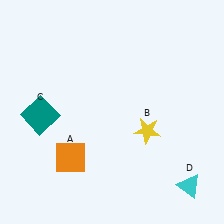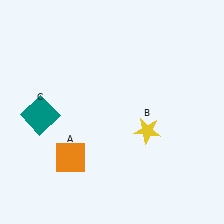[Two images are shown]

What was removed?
The cyan triangle (D) was removed in Image 2.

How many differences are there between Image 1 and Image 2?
There is 1 difference between the two images.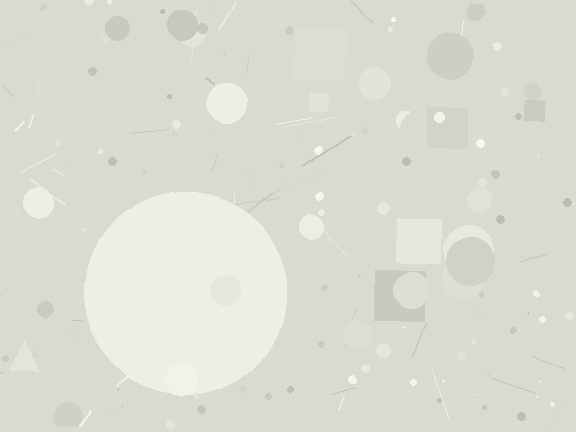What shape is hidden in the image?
A circle is hidden in the image.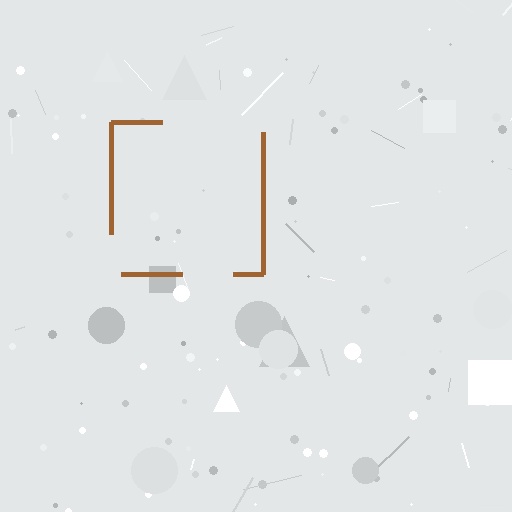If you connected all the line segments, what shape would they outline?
They would outline a square.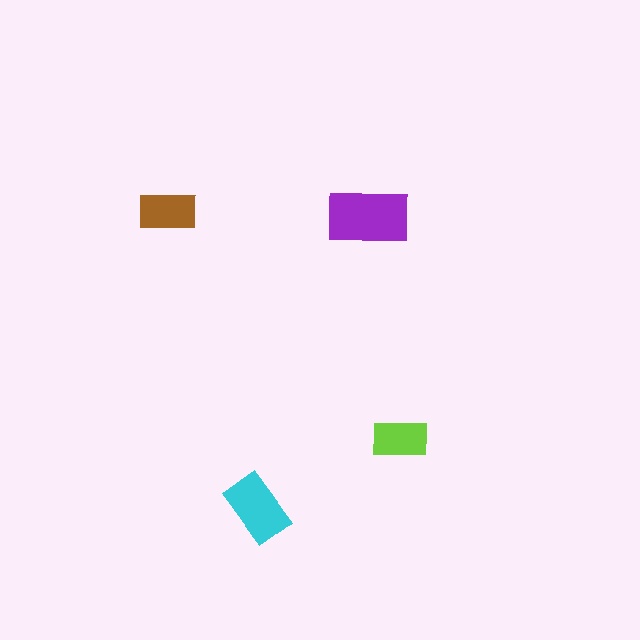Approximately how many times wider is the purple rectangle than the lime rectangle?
About 1.5 times wider.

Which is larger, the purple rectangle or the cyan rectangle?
The purple one.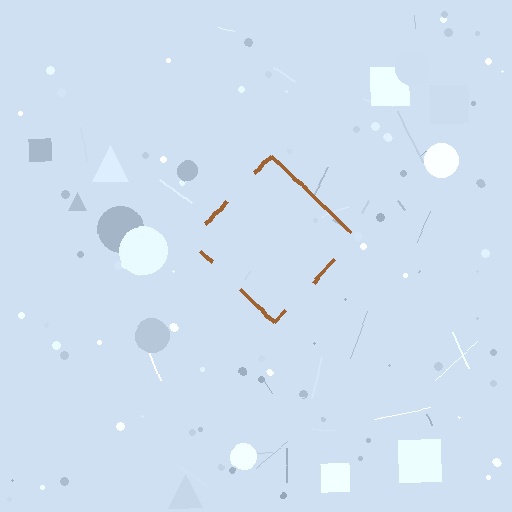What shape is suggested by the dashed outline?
The dashed outline suggests a diamond.